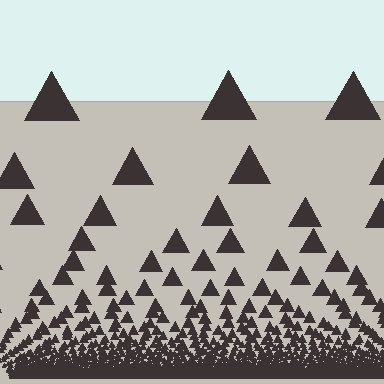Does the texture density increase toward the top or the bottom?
Density increases toward the bottom.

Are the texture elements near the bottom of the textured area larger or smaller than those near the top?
Smaller. The gradient is inverted — elements near the bottom are smaller and denser.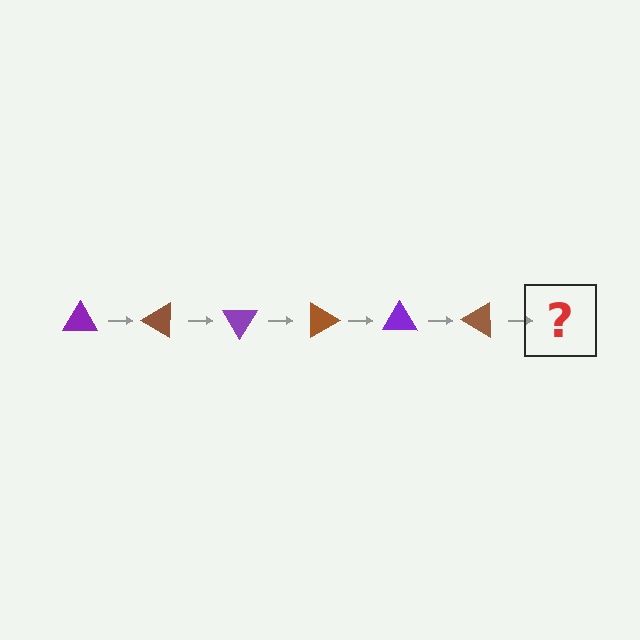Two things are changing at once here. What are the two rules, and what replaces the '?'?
The two rules are that it rotates 30 degrees each step and the color cycles through purple and brown. The '?' should be a purple triangle, rotated 180 degrees from the start.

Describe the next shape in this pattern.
It should be a purple triangle, rotated 180 degrees from the start.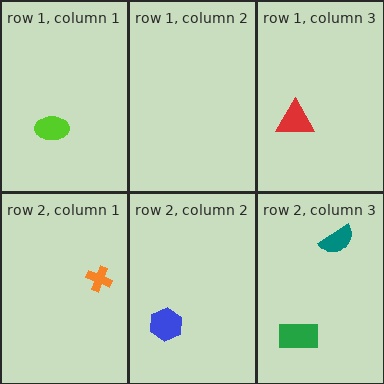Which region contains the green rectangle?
The row 2, column 3 region.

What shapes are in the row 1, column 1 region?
The lime ellipse.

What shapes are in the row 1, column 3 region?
The red triangle.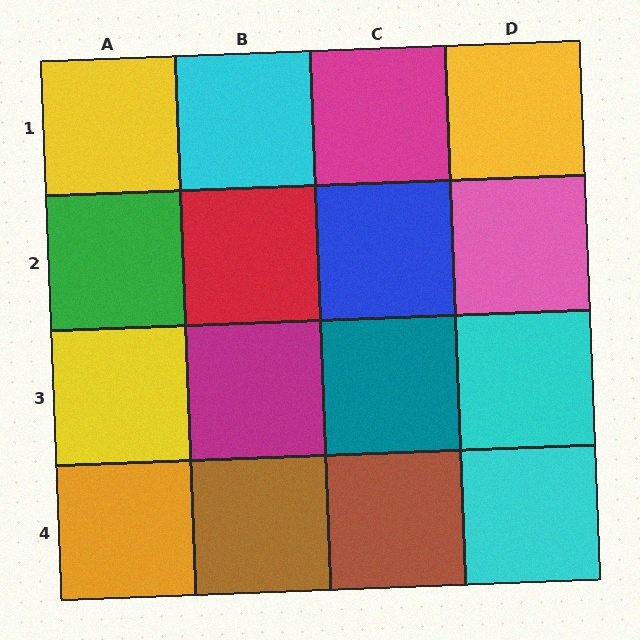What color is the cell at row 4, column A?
Orange.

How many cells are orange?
1 cell is orange.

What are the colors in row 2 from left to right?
Green, red, blue, pink.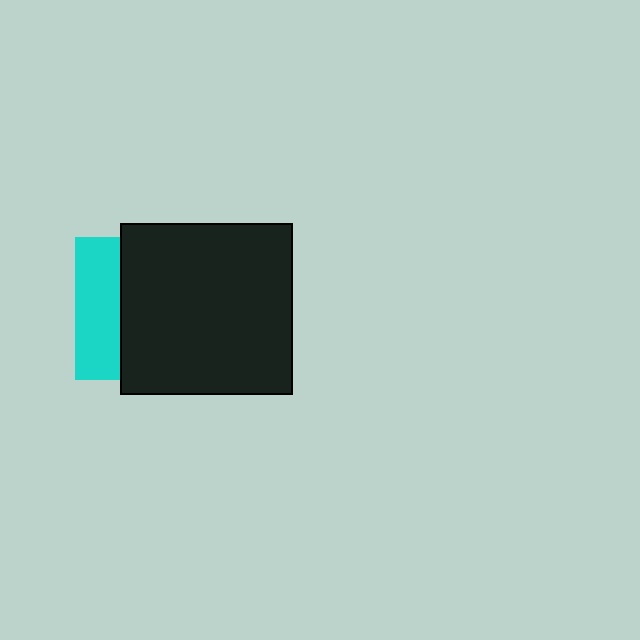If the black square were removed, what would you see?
You would see the complete cyan square.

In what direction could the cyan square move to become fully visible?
The cyan square could move left. That would shift it out from behind the black square entirely.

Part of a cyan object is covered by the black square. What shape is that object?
It is a square.